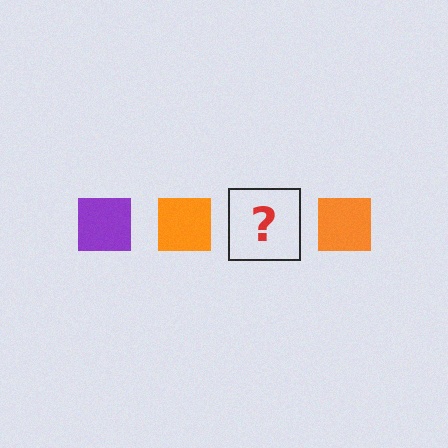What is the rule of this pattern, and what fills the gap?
The rule is that the pattern cycles through purple, orange squares. The gap should be filled with a purple square.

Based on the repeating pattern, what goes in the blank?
The blank should be a purple square.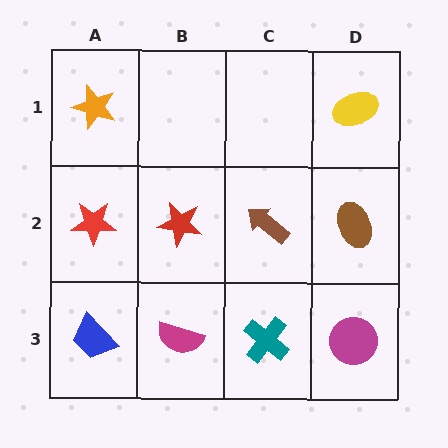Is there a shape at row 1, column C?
No, that cell is empty.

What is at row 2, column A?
A red star.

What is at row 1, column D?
A yellow ellipse.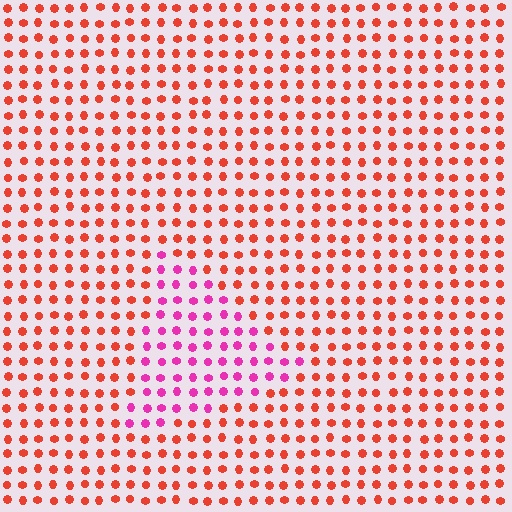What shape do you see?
I see a triangle.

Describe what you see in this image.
The image is filled with small red elements in a uniform arrangement. A triangle-shaped region is visible where the elements are tinted to a slightly different hue, forming a subtle color boundary.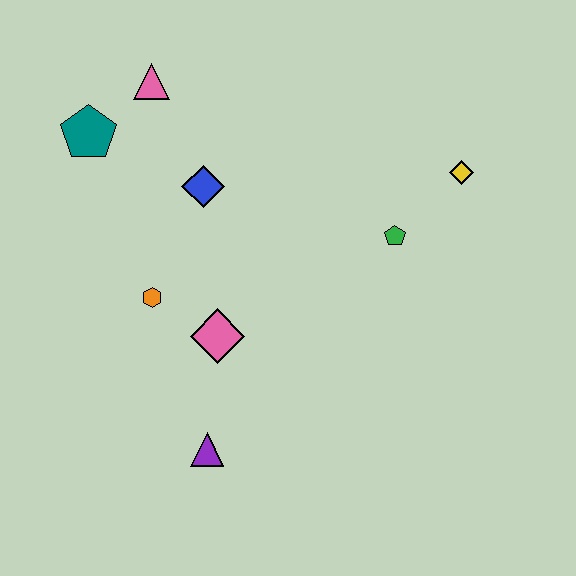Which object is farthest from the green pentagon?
The teal pentagon is farthest from the green pentagon.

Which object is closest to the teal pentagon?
The pink triangle is closest to the teal pentagon.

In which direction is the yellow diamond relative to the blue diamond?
The yellow diamond is to the right of the blue diamond.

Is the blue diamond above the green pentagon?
Yes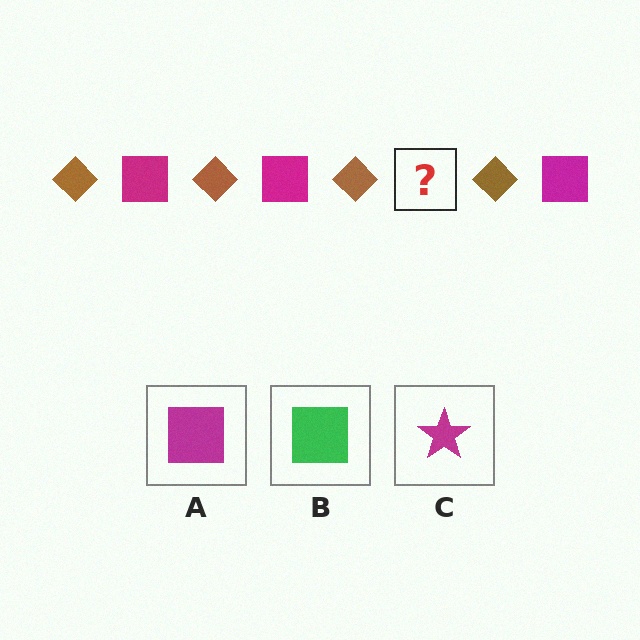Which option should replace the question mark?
Option A.